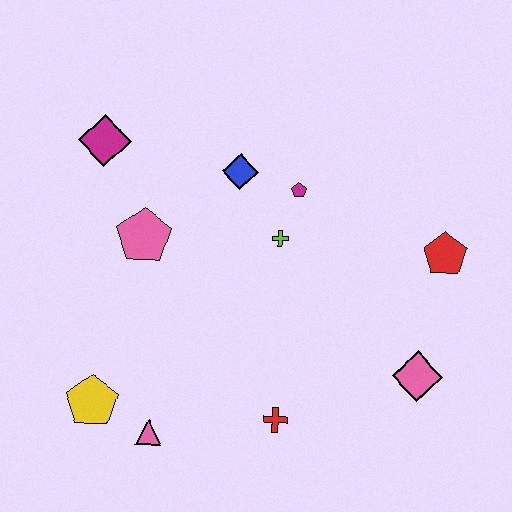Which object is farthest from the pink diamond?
The magenta diamond is farthest from the pink diamond.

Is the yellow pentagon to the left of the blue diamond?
Yes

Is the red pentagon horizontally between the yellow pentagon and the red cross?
No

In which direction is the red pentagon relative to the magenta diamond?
The red pentagon is to the right of the magenta diamond.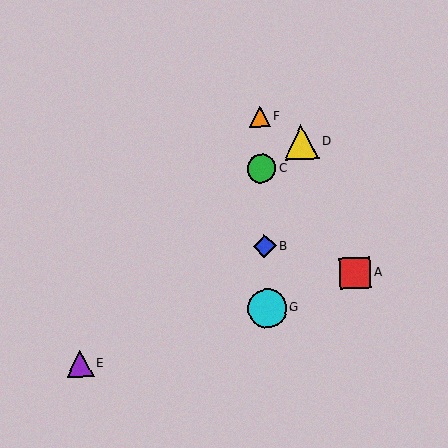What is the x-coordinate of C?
Object C is at x≈262.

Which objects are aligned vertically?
Objects B, C, F, G are aligned vertically.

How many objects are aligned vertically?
4 objects (B, C, F, G) are aligned vertically.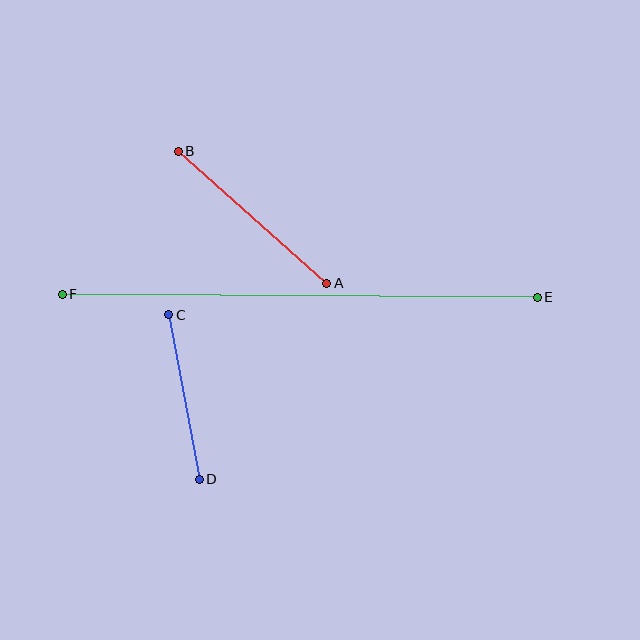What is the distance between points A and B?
The distance is approximately 199 pixels.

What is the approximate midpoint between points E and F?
The midpoint is at approximately (300, 296) pixels.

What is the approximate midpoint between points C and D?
The midpoint is at approximately (184, 397) pixels.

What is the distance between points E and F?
The distance is approximately 475 pixels.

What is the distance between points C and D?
The distance is approximately 167 pixels.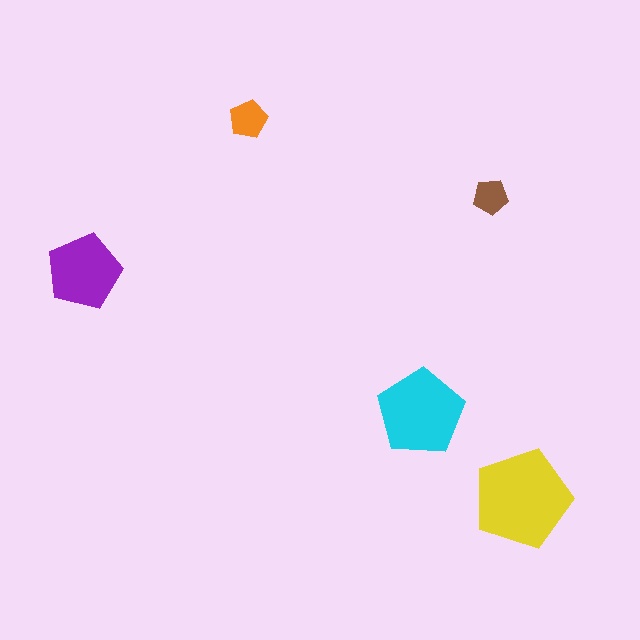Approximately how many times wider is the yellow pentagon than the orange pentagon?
About 2.5 times wider.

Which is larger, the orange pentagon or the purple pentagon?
The purple one.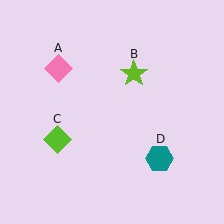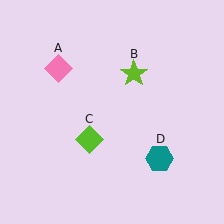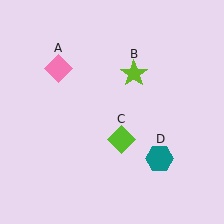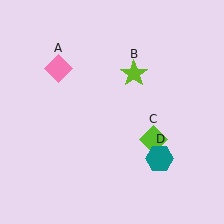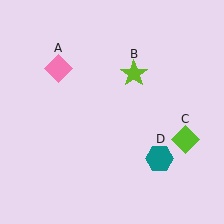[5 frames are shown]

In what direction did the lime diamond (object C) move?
The lime diamond (object C) moved right.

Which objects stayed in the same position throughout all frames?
Pink diamond (object A) and lime star (object B) and teal hexagon (object D) remained stationary.